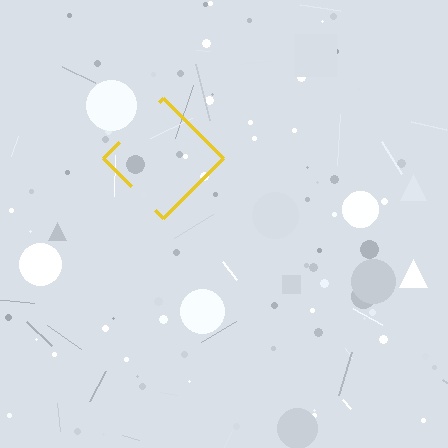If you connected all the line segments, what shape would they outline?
They would outline a diamond.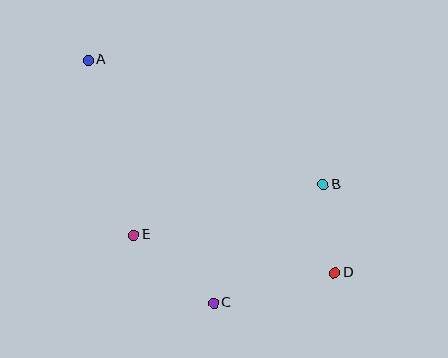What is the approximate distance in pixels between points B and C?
The distance between B and C is approximately 161 pixels.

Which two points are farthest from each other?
Points A and D are farthest from each other.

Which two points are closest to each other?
Points B and D are closest to each other.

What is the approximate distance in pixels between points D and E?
The distance between D and E is approximately 205 pixels.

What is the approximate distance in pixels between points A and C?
The distance between A and C is approximately 273 pixels.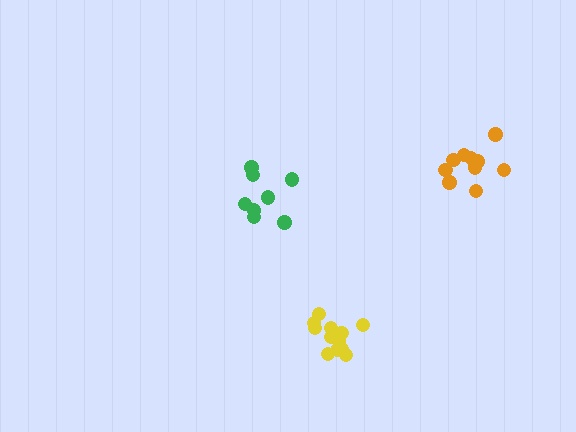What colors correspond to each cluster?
The clusters are colored: green, orange, yellow.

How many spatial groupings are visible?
There are 3 spatial groupings.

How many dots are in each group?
Group 1: 8 dots, Group 2: 11 dots, Group 3: 12 dots (31 total).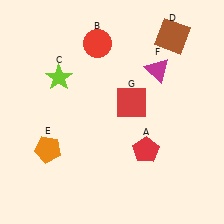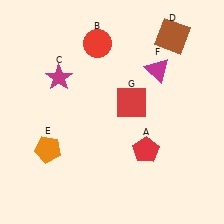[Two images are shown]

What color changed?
The star (C) changed from lime in Image 1 to magenta in Image 2.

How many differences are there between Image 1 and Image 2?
There is 1 difference between the two images.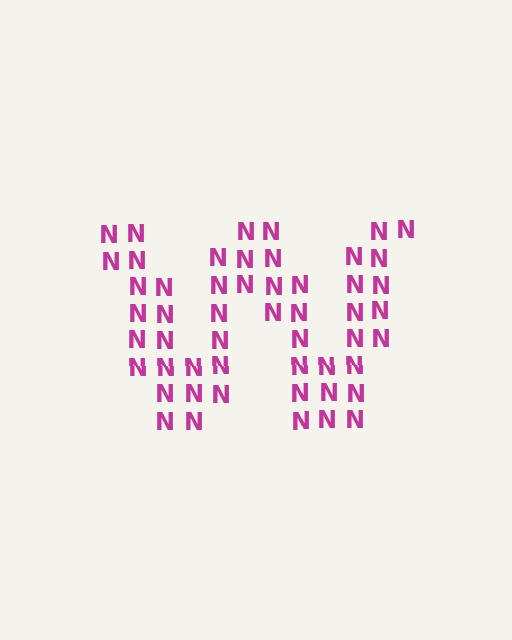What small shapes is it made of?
It is made of small letter N's.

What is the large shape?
The large shape is the letter W.